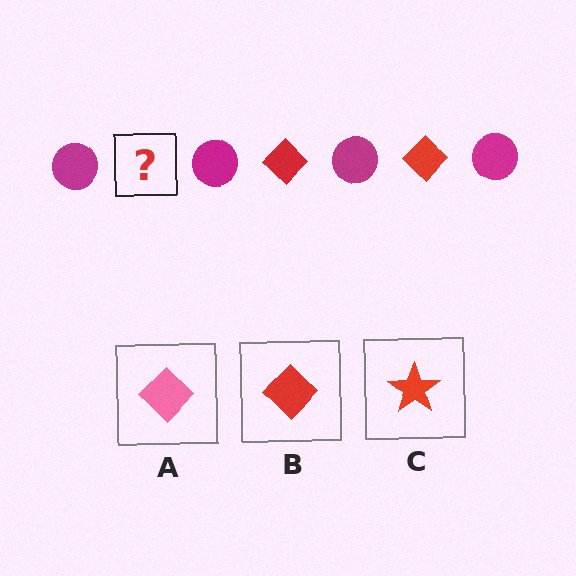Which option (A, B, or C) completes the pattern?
B.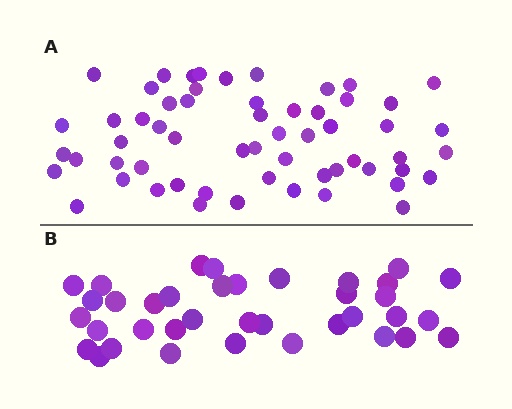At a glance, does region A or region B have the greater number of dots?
Region A (the top region) has more dots.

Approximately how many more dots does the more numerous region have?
Region A has approximately 20 more dots than region B.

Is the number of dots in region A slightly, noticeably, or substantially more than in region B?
Region A has substantially more. The ratio is roughly 1.6 to 1.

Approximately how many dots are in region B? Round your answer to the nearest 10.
About 40 dots. (The exact count is 37, which rounds to 40.)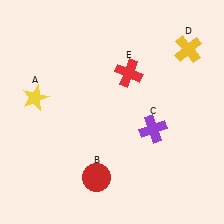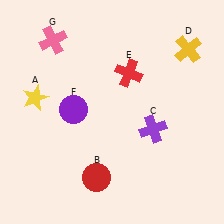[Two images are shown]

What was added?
A purple circle (F), a pink cross (G) were added in Image 2.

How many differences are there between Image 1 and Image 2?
There are 2 differences between the two images.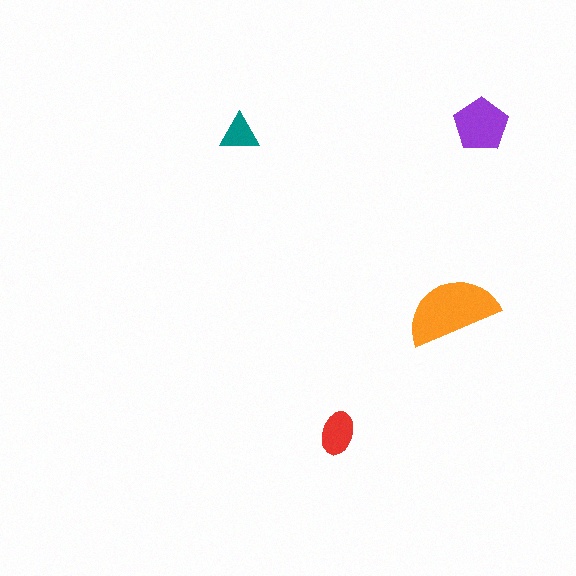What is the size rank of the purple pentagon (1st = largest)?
2nd.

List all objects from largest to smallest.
The orange semicircle, the purple pentagon, the red ellipse, the teal triangle.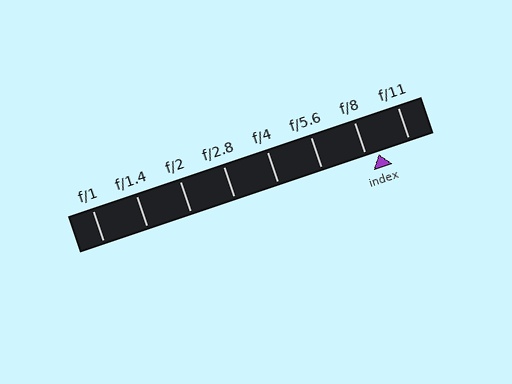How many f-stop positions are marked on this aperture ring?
There are 8 f-stop positions marked.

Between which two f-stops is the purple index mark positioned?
The index mark is between f/8 and f/11.